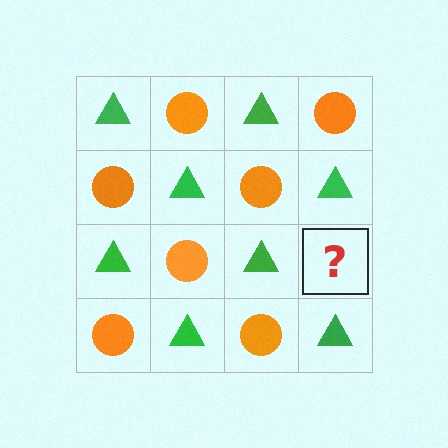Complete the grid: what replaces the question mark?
The question mark should be replaced with an orange circle.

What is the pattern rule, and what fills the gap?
The rule is that it alternates green triangle and orange circle in a checkerboard pattern. The gap should be filled with an orange circle.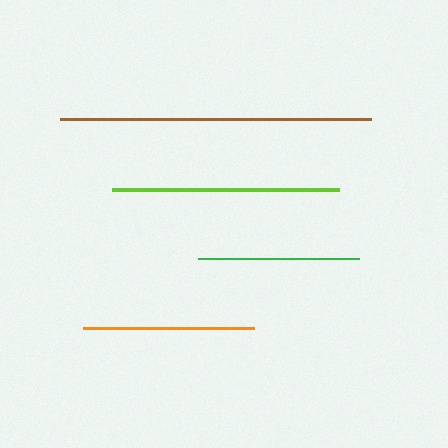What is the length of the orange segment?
The orange segment is approximately 171 pixels long.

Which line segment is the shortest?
The green line is the shortest at approximately 161 pixels.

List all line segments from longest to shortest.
From longest to shortest: brown, lime, orange, green.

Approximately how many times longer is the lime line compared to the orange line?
The lime line is approximately 1.3 times the length of the orange line.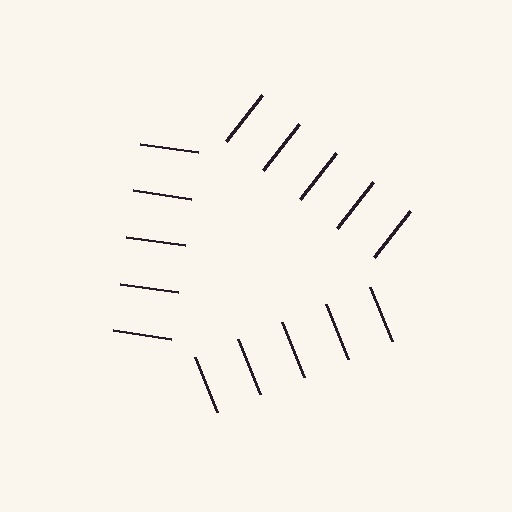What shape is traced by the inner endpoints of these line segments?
An illusory triangle — the line segments terminate on its edges but no continuous stroke is drawn.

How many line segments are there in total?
15 — 5 along each of the 3 edges.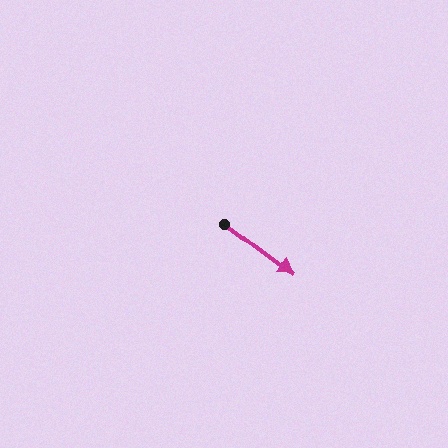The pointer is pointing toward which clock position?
Roughly 4 o'clock.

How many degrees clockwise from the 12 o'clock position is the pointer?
Approximately 127 degrees.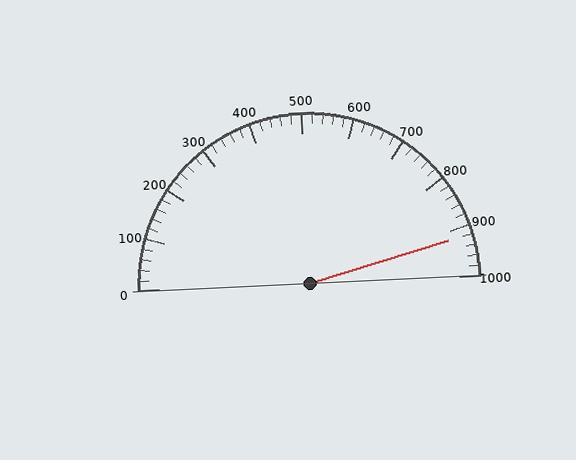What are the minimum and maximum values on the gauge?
The gauge ranges from 0 to 1000.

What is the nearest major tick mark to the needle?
The nearest major tick mark is 900.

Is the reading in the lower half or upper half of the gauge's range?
The reading is in the upper half of the range (0 to 1000).